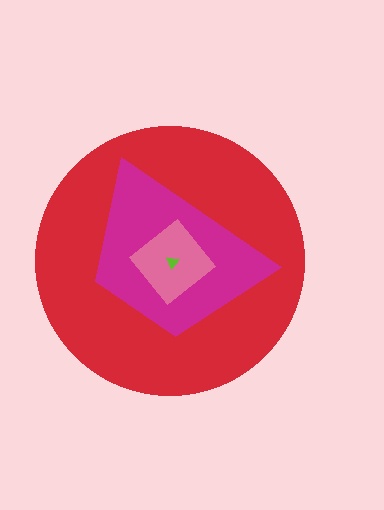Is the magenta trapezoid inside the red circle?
Yes.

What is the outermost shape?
The red circle.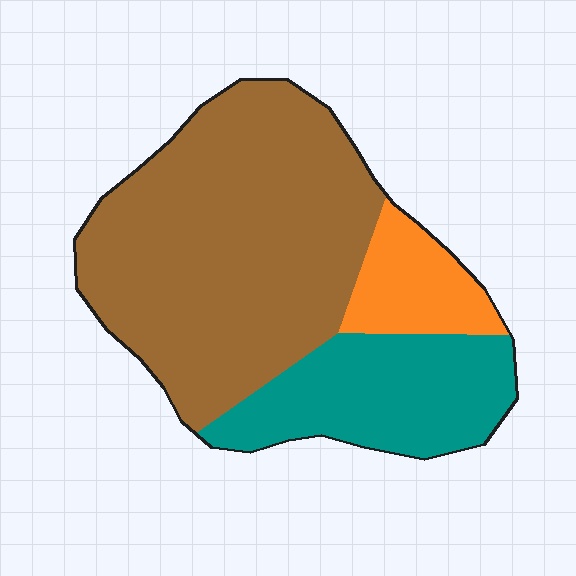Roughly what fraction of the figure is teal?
Teal covers about 25% of the figure.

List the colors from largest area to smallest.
From largest to smallest: brown, teal, orange.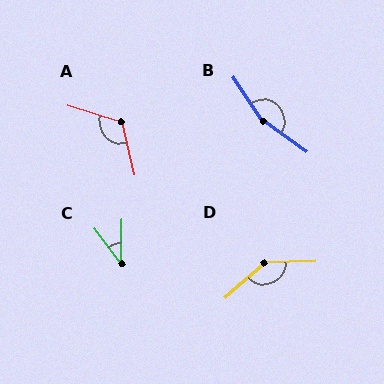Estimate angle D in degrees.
Approximately 141 degrees.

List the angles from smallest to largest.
C (37°), A (120°), D (141°), B (160°).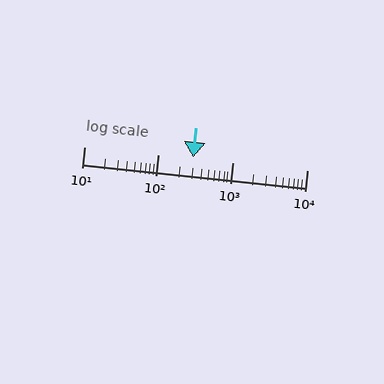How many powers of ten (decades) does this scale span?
The scale spans 3 decades, from 10 to 10000.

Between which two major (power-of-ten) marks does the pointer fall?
The pointer is between 100 and 1000.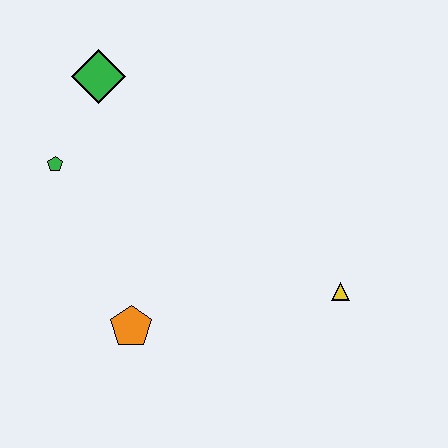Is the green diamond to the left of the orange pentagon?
Yes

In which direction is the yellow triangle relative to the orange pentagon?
The yellow triangle is to the right of the orange pentagon.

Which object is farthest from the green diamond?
The yellow triangle is farthest from the green diamond.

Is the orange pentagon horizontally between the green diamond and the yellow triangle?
Yes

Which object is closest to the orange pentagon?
The green pentagon is closest to the orange pentagon.